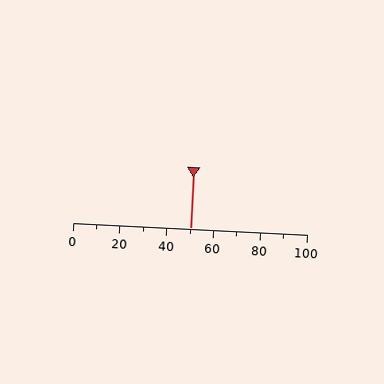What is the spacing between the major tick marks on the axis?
The major ticks are spaced 20 apart.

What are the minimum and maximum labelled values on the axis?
The axis runs from 0 to 100.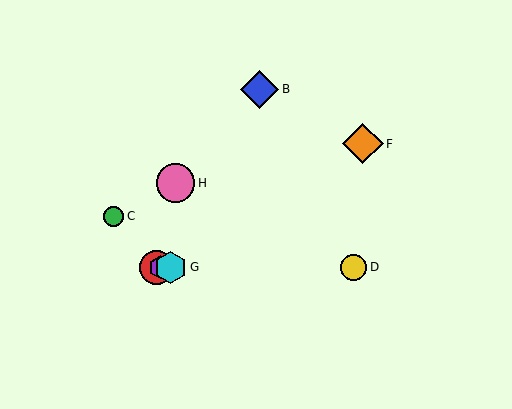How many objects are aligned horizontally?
4 objects (A, D, E, G) are aligned horizontally.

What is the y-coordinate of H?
Object H is at y≈183.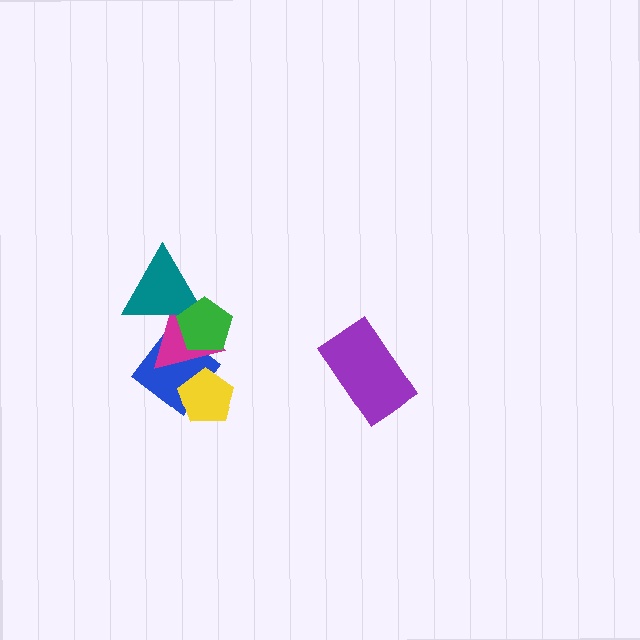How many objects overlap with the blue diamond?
4 objects overlap with the blue diamond.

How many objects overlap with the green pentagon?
3 objects overlap with the green pentagon.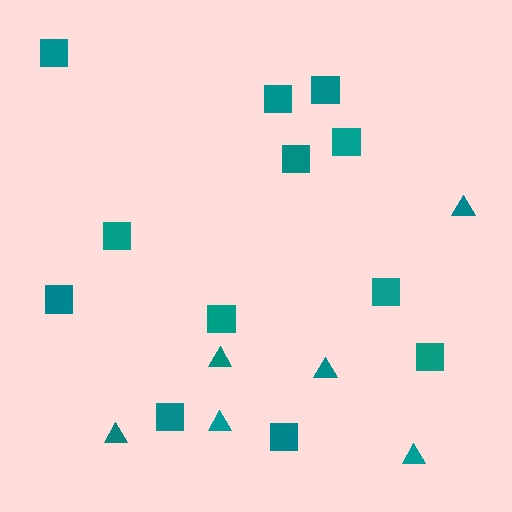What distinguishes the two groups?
There are 2 groups: one group of squares (12) and one group of triangles (6).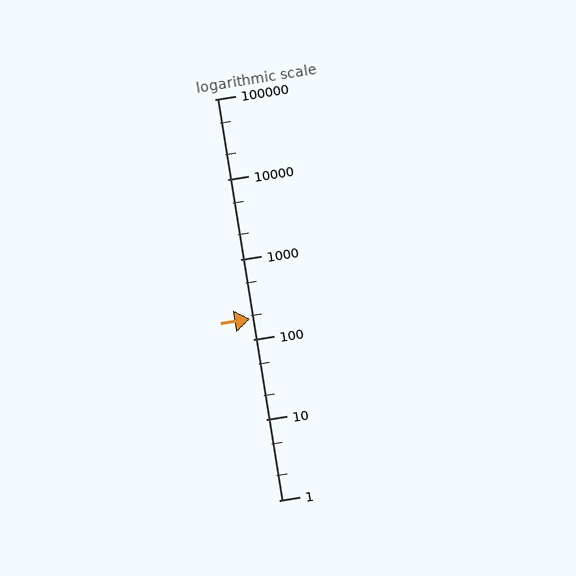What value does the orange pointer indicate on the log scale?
The pointer indicates approximately 180.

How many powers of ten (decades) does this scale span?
The scale spans 5 decades, from 1 to 100000.